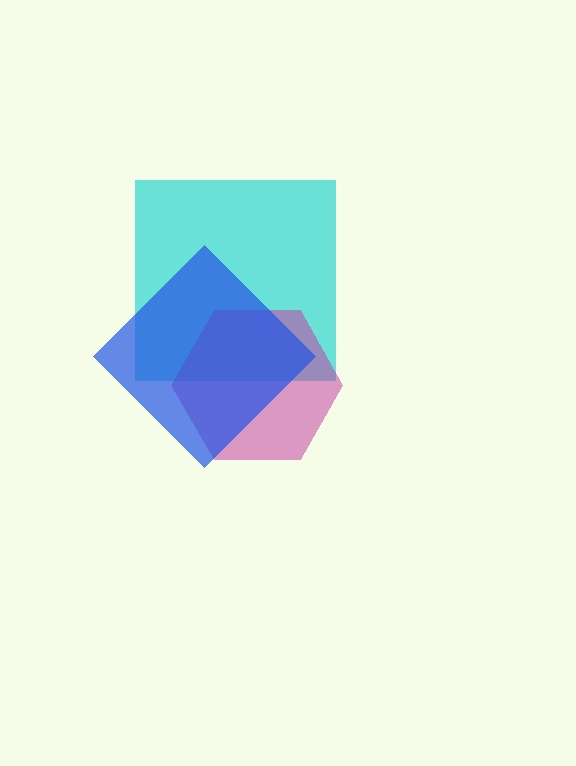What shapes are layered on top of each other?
The layered shapes are: a cyan square, a magenta hexagon, a blue diamond.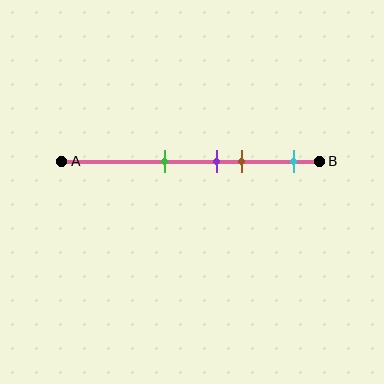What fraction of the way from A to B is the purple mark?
The purple mark is approximately 60% (0.6) of the way from A to B.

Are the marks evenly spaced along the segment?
No, the marks are not evenly spaced.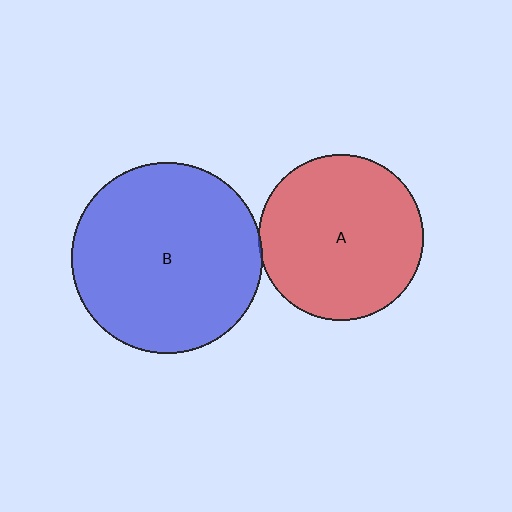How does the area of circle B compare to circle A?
Approximately 1.3 times.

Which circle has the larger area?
Circle B (blue).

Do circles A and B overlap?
Yes.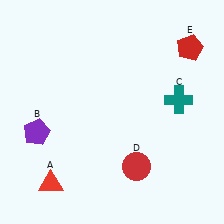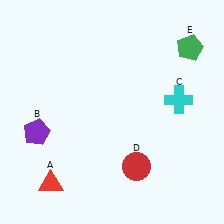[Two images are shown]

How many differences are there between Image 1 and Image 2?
There are 2 differences between the two images.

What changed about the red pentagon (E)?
In Image 1, E is red. In Image 2, it changed to green.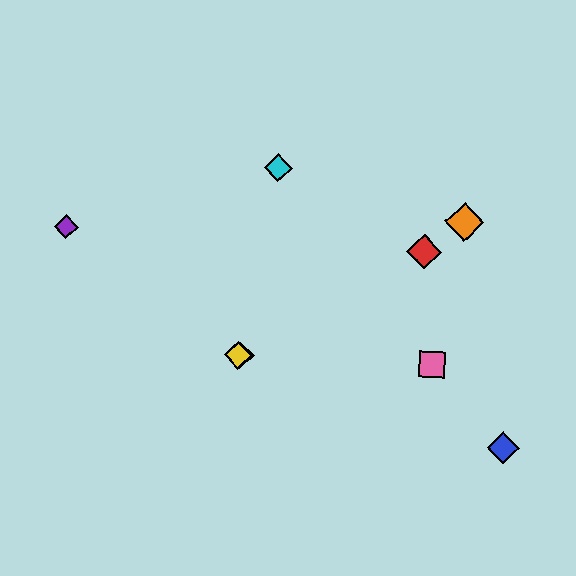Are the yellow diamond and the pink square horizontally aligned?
Yes, both are at y≈355.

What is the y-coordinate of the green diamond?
The green diamond is at y≈355.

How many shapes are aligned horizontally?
3 shapes (the green diamond, the yellow diamond, the pink square) are aligned horizontally.